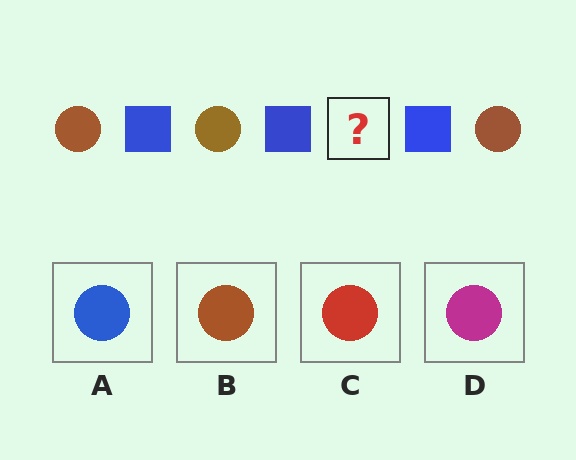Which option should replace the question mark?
Option B.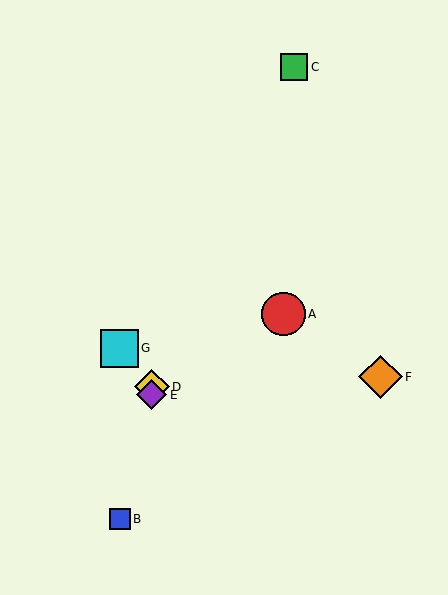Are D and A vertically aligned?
No, D is at x≈152 and A is at x≈283.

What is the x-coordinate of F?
Object F is at x≈380.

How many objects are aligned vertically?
2 objects (D, E) are aligned vertically.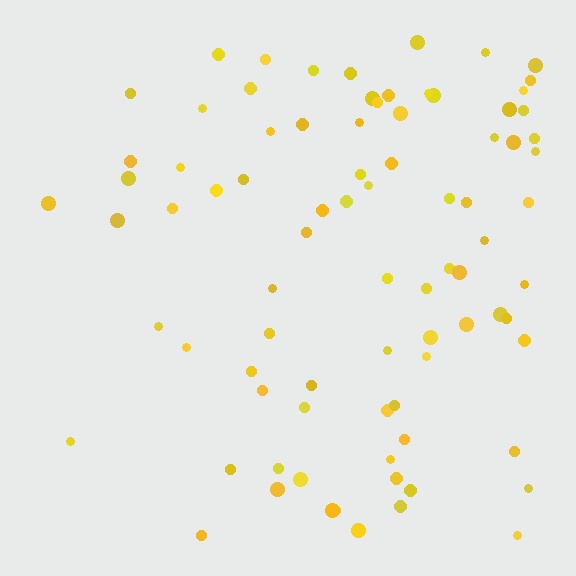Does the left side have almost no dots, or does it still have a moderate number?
Still a moderate number, just noticeably fewer than the right.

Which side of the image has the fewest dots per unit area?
The left.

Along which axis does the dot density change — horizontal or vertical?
Horizontal.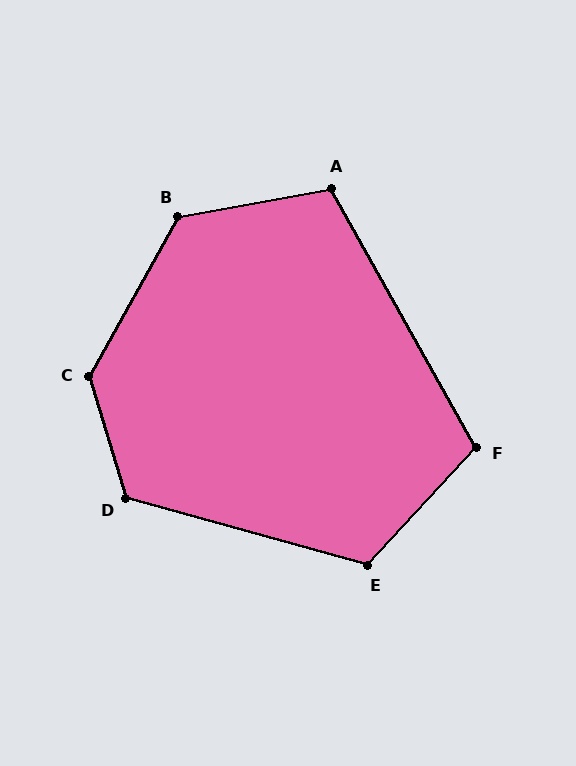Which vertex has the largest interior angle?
C, at approximately 134 degrees.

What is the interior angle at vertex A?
Approximately 109 degrees (obtuse).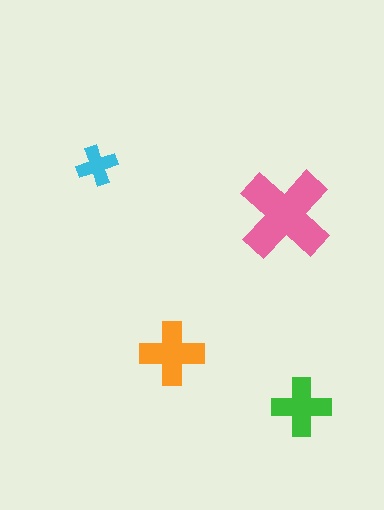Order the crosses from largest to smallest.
the pink one, the orange one, the green one, the cyan one.